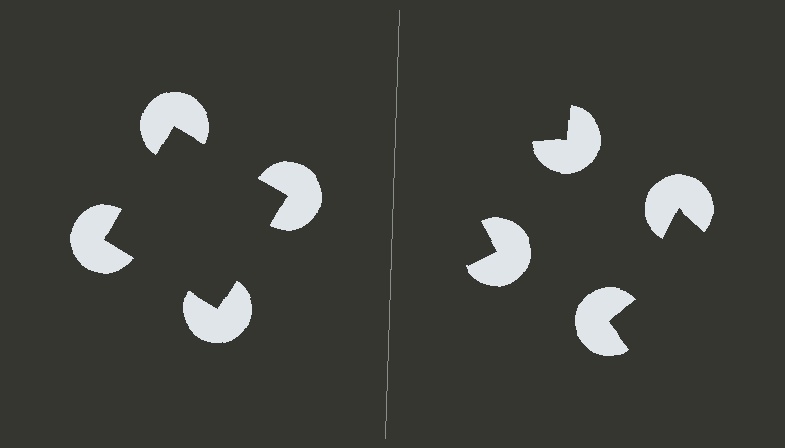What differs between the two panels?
The pac-man discs are positioned identically on both sides; only the wedge orientations differ. On the left they align to a square; on the right they are misaligned.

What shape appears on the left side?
An illusory square.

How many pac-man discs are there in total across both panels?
8 — 4 on each side.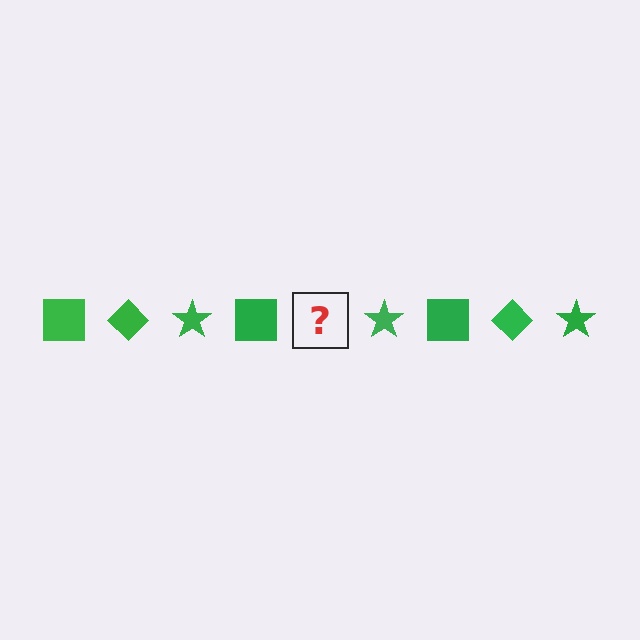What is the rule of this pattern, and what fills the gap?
The rule is that the pattern cycles through square, diamond, star shapes in green. The gap should be filled with a green diamond.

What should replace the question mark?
The question mark should be replaced with a green diamond.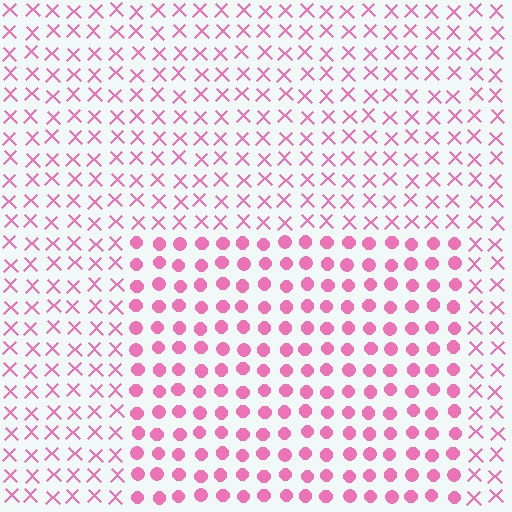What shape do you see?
I see a rectangle.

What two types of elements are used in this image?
The image uses circles inside the rectangle region and X marks outside it.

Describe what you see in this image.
The image is filled with small pink elements arranged in a uniform grid. A rectangle-shaped region contains circles, while the surrounding area contains X marks. The boundary is defined purely by the change in element shape.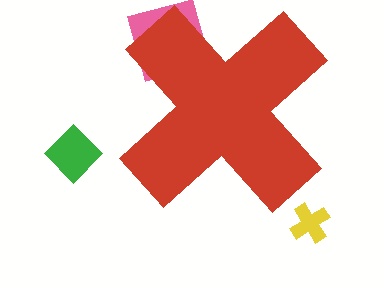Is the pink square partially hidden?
Yes, the pink square is partially hidden behind the red cross.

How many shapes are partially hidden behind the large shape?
1 shape is partially hidden.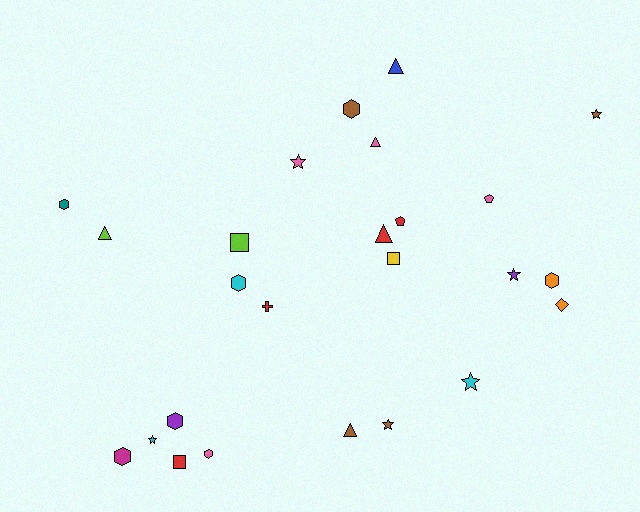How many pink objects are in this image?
There are 4 pink objects.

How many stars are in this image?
There are 6 stars.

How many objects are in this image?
There are 25 objects.